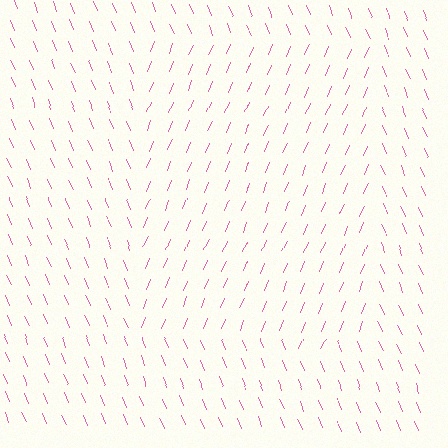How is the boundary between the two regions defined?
The boundary is defined purely by a change in line orientation (approximately 45 degrees difference). All lines are the same color and thickness.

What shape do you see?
I see a rectangle.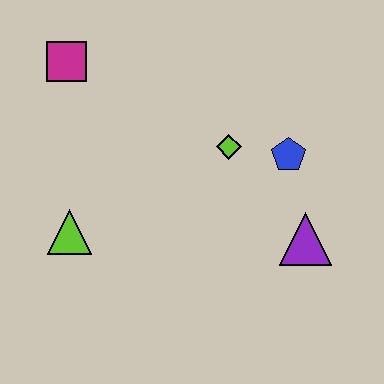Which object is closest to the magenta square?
The lime triangle is closest to the magenta square.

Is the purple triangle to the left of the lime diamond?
No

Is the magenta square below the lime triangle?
No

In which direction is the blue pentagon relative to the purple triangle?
The blue pentagon is above the purple triangle.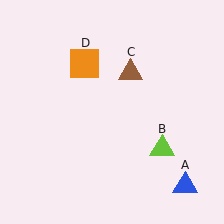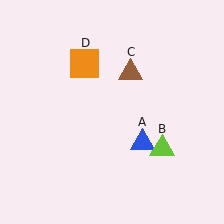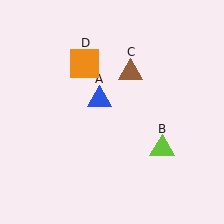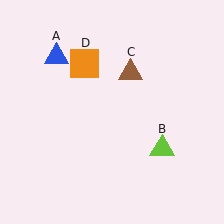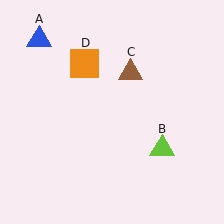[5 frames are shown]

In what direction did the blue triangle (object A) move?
The blue triangle (object A) moved up and to the left.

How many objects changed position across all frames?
1 object changed position: blue triangle (object A).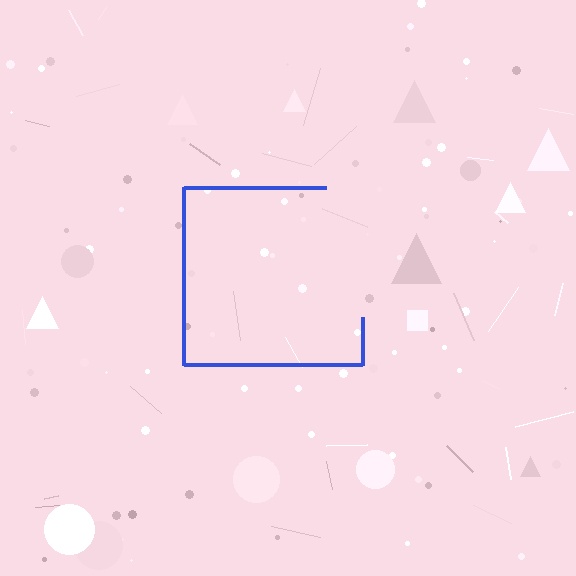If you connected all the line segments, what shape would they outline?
They would outline a square.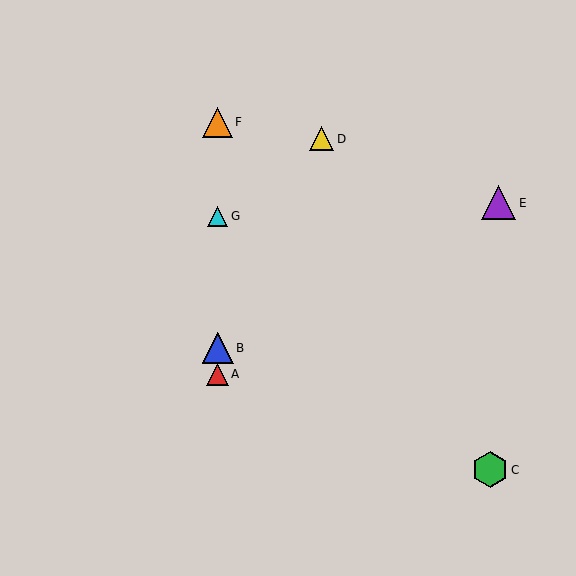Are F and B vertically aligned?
Yes, both are at x≈218.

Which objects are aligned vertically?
Objects A, B, F, G are aligned vertically.